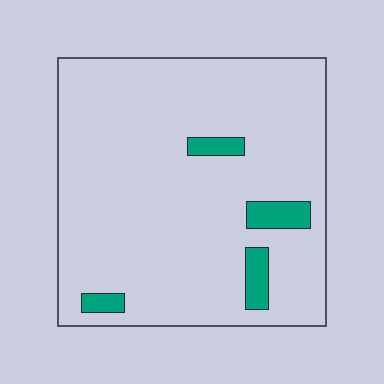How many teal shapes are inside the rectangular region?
4.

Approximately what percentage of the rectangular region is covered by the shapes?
Approximately 5%.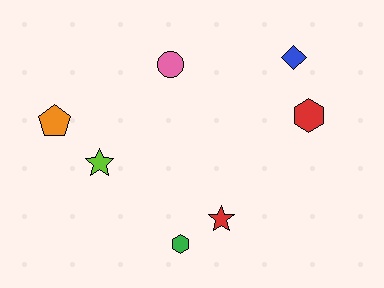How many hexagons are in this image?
There are 2 hexagons.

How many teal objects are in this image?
There are no teal objects.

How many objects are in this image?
There are 7 objects.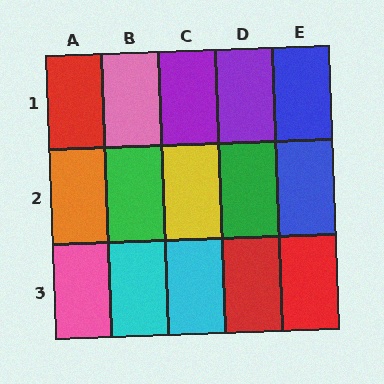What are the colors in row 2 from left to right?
Orange, green, yellow, green, blue.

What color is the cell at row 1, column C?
Purple.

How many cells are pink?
2 cells are pink.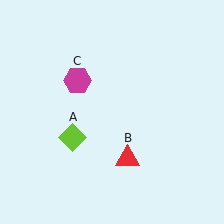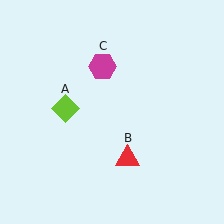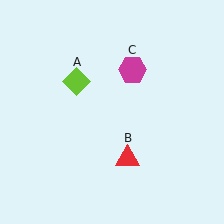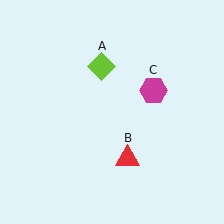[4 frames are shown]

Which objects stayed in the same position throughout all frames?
Red triangle (object B) remained stationary.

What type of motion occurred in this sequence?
The lime diamond (object A), magenta hexagon (object C) rotated clockwise around the center of the scene.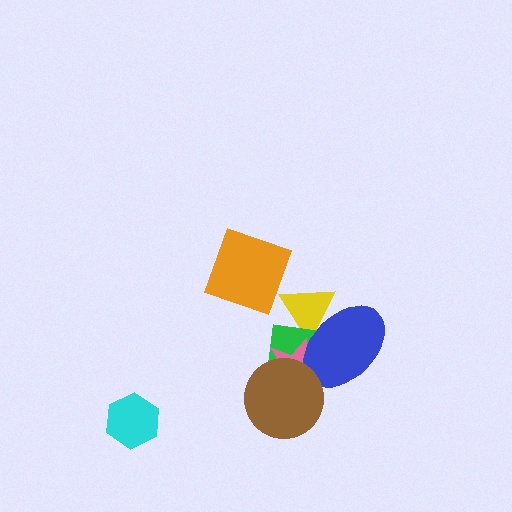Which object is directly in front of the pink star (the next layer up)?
The blue ellipse is directly in front of the pink star.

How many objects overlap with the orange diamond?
1 object overlaps with the orange diamond.